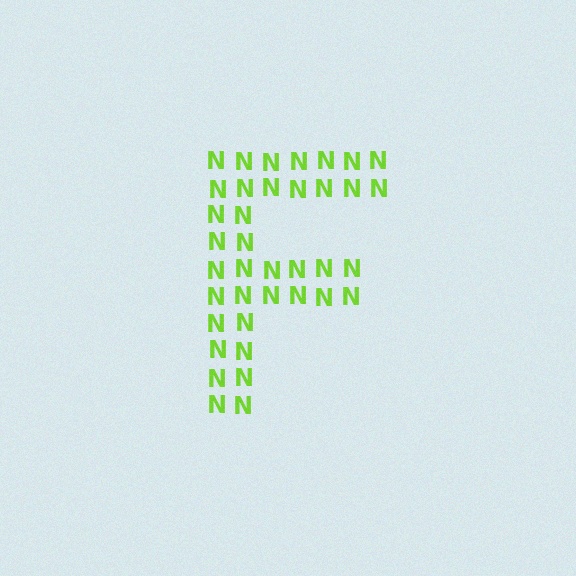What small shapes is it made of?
It is made of small letter N's.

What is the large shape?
The large shape is the letter F.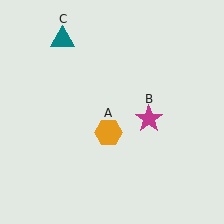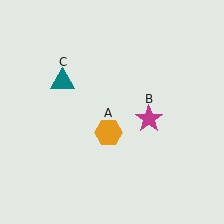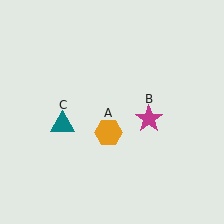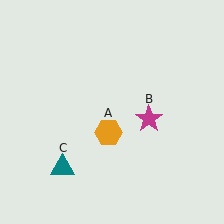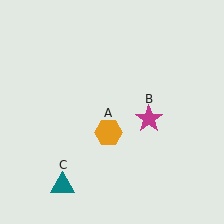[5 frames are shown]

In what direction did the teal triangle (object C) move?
The teal triangle (object C) moved down.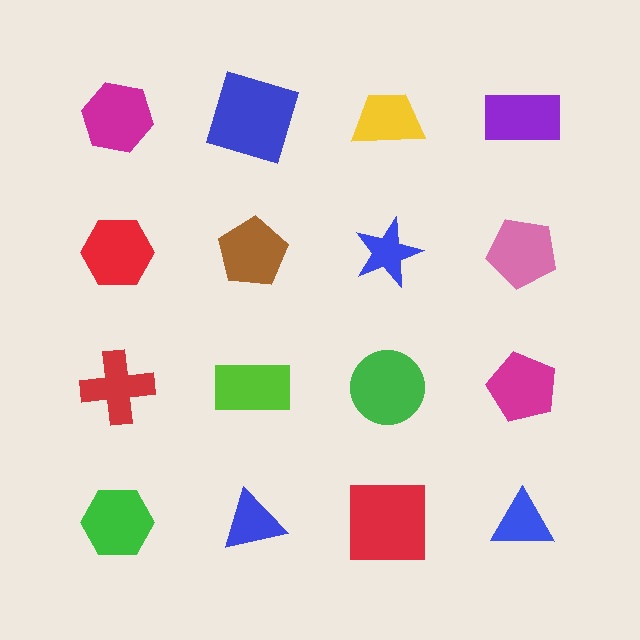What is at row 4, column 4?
A blue triangle.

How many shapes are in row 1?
4 shapes.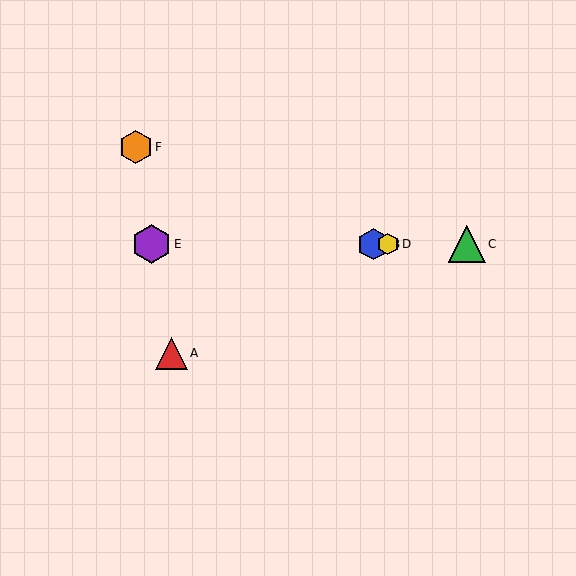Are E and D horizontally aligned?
Yes, both are at y≈244.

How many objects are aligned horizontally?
4 objects (B, C, D, E) are aligned horizontally.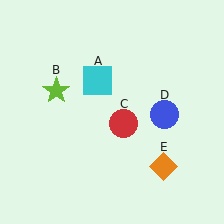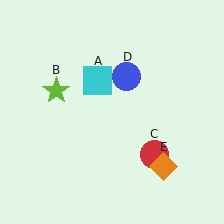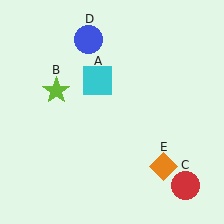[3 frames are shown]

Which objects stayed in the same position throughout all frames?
Cyan square (object A) and lime star (object B) and orange diamond (object E) remained stationary.